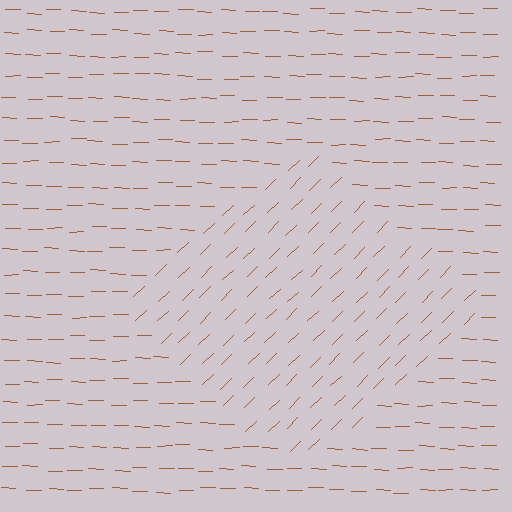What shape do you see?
I see a diamond.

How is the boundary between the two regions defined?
The boundary is defined purely by a change in line orientation (approximately 45 degrees difference). All lines are the same color and thickness.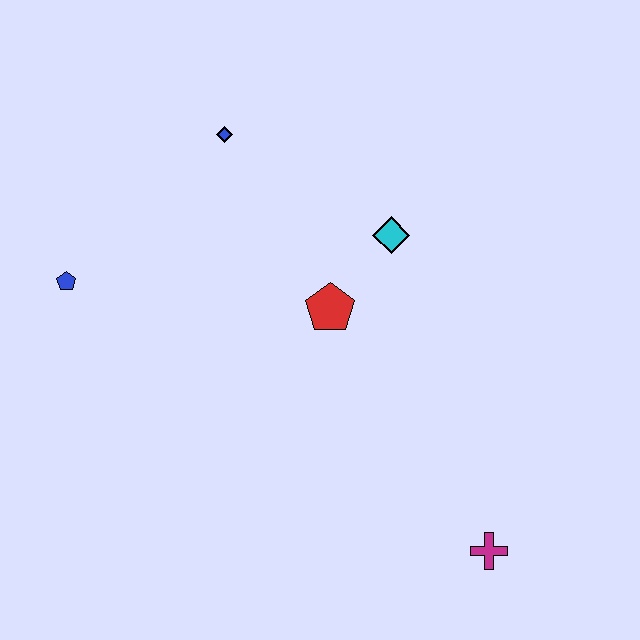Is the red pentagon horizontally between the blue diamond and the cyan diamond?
Yes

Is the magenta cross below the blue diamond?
Yes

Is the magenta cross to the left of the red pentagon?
No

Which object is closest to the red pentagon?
The cyan diamond is closest to the red pentagon.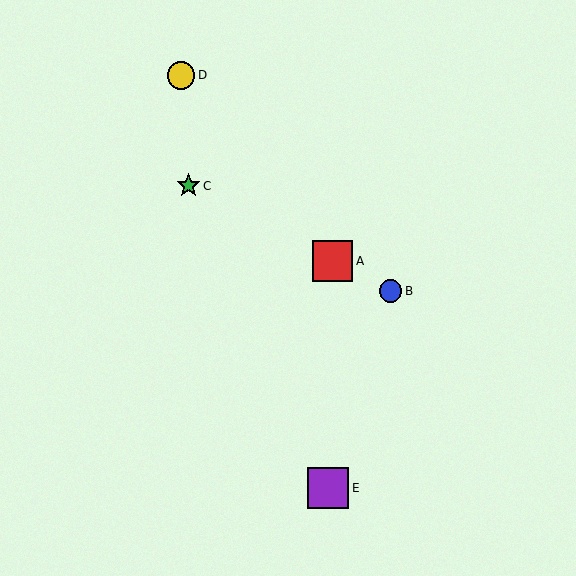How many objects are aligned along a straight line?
3 objects (A, B, C) are aligned along a straight line.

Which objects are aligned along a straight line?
Objects A, B, C are aligned along a straight line.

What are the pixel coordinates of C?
Object C is at (188, 186).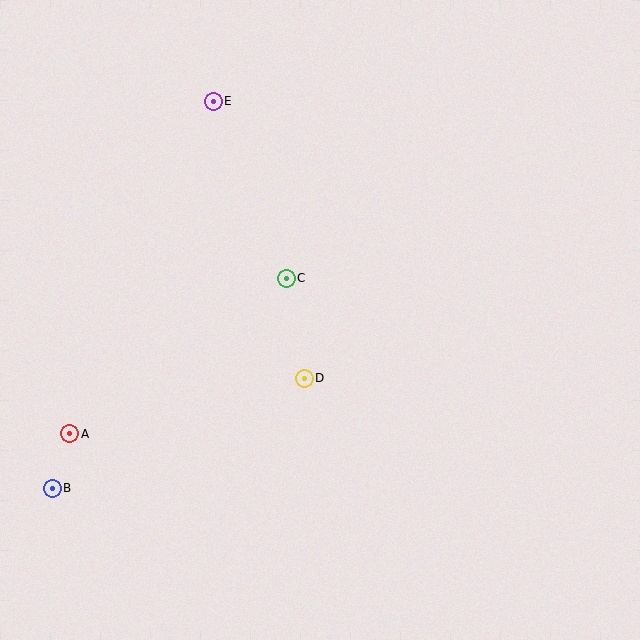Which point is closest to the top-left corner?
Point E is closest to the top-left corner.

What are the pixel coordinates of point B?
Point B is at (52, 488).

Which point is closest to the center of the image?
Point C at (286, 278) is closest to the center.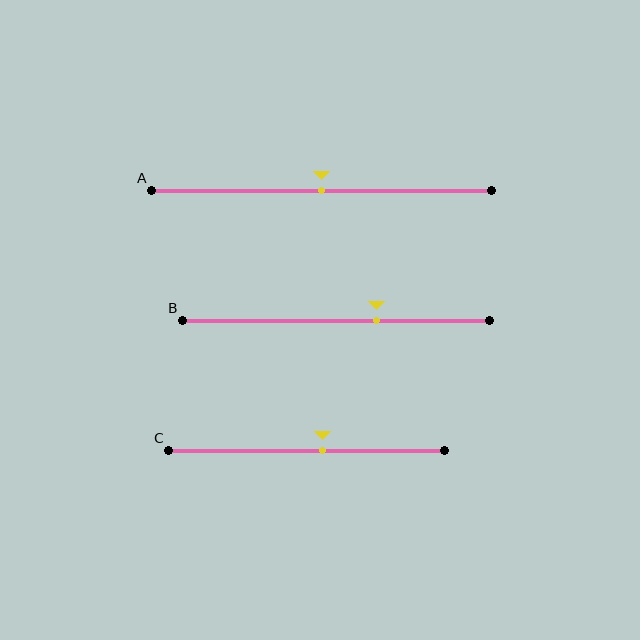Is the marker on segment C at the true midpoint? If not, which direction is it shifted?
No, the marker on segment C is shifted to the right by about 6% of the segment length.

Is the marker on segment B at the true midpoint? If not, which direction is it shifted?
No, the marker on segment B is shifted to the right by about 13% of the segment length.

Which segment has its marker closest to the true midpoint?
Segment A has its marker closest to the true midpoint.